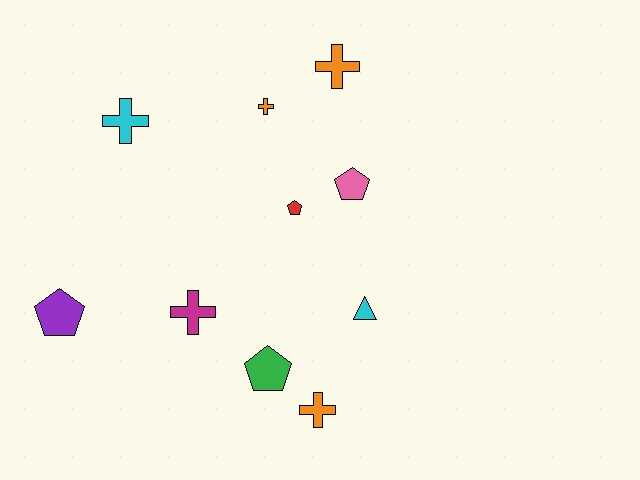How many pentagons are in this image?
There are 4 pentagons.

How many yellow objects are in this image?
There are no yellow objects.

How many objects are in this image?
There are 10 objects.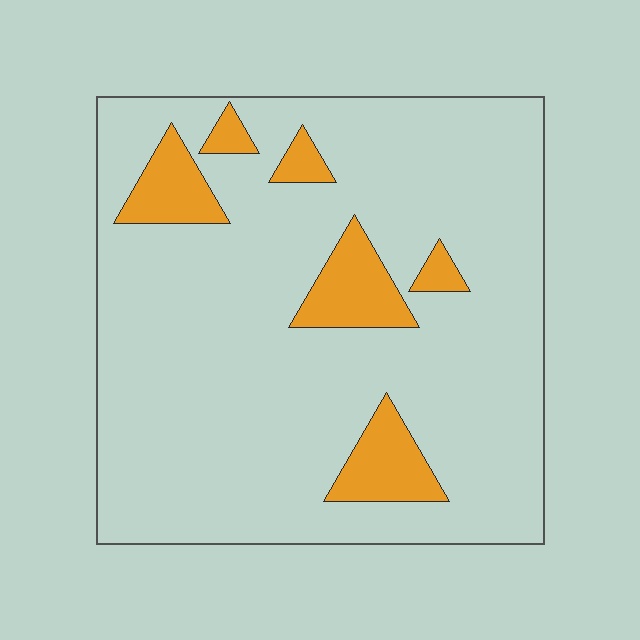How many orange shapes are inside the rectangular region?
6.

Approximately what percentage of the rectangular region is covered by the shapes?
Approximately 15%.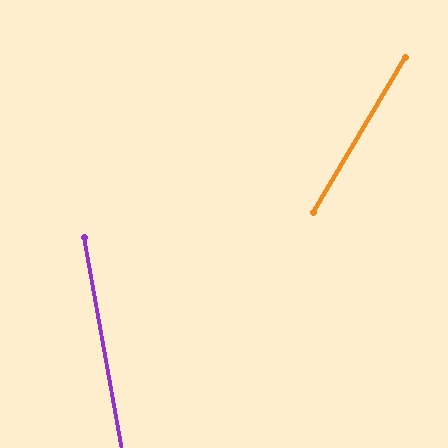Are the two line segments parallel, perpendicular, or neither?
Neither parallel nor perpendicular — they differ by about 41°.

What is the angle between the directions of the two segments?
Approximately 41 degrees.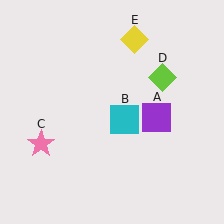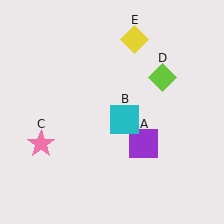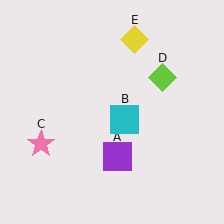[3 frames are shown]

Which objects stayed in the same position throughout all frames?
Cyan square (object B) and pink star (object C) and lime diamond (object D) and yellow diamond (object E) remained stationary.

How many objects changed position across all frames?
1 object changed position: purple square (object A).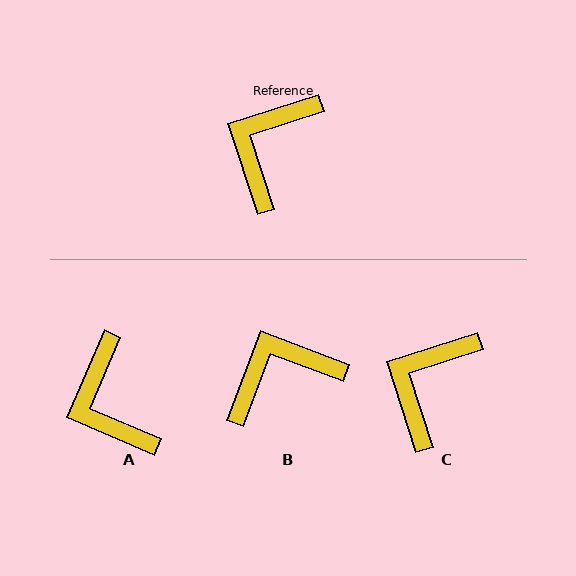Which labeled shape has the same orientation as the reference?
C.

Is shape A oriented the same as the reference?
No, it is off by about 49 degrees.